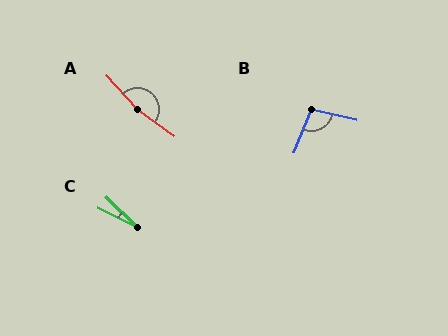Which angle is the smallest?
C, at approximately 18 degrees.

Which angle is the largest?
A, at approximately 168 degrees.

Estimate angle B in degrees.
Approximately 99 degrees.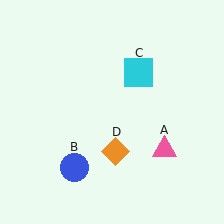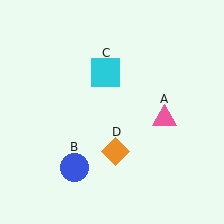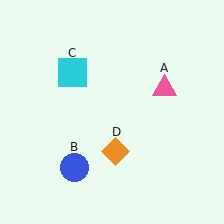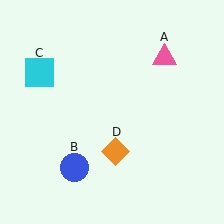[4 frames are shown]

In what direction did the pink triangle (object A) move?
The pink triangle (object A) moved up.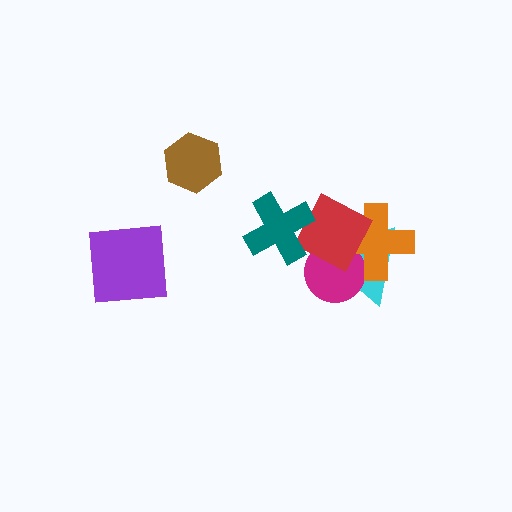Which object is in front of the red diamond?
The teal cross is in front of the red diamond.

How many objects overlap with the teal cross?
1 object overlaps with the teal cross.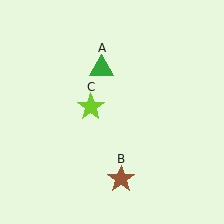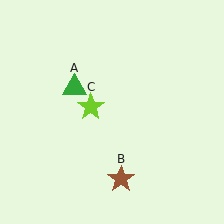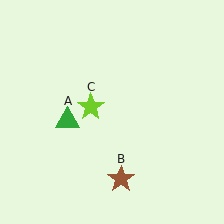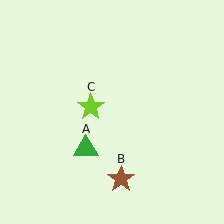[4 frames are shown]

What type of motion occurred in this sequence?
The green triangle (object A) rotated counterclockwise around the center of the scene.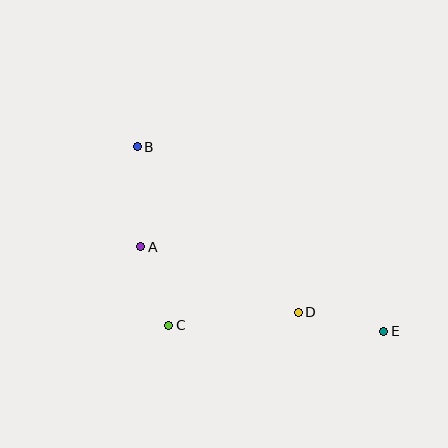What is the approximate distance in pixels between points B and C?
The distance between B and C is approximately 181 pixels.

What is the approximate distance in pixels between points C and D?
The distance between C and D is approximately 130 pixels.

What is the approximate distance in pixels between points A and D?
The distance between A and D is approximately 171 pixels.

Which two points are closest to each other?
Points A and C are closest to each other.